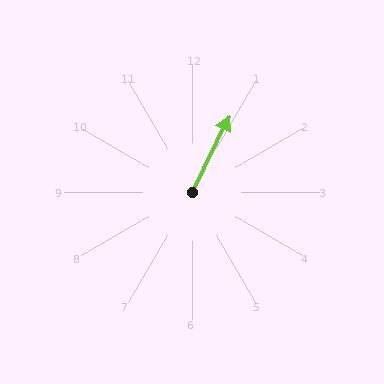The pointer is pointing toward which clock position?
Roughly 1 o'clock.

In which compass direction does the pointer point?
Northeast.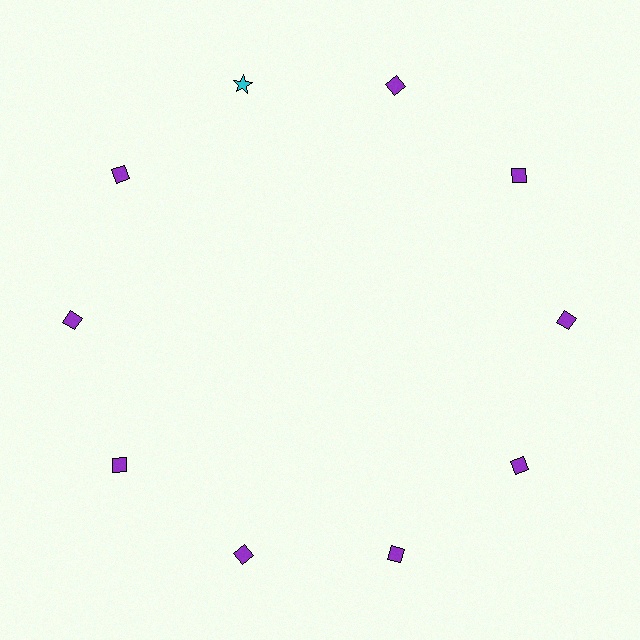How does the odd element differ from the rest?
It differs in both color (cyan instead of purple) and shape (star instead of diamond).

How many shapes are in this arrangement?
There are 10 shapes arranged in a ring pattern.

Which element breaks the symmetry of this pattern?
The cyan star at roughly the 11 o'clock position breaks the symmetry. All other shapes are purple diamonds.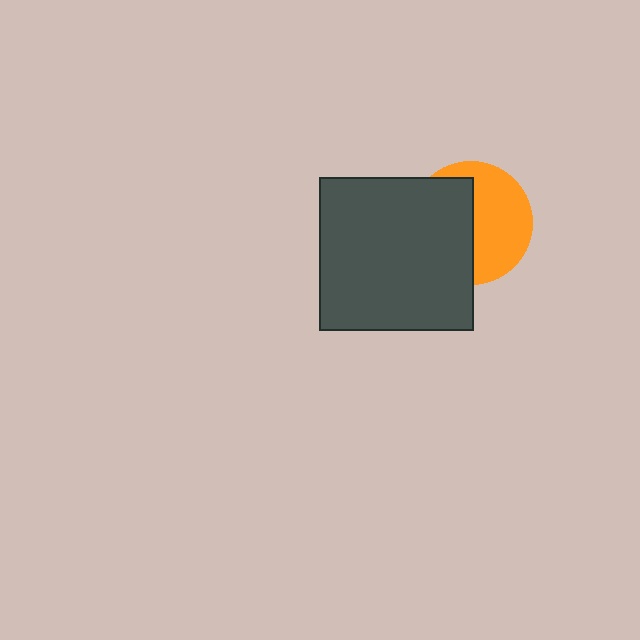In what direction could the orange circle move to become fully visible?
The orange circle could move right. That would shift it out from behind the dark gray square entirely.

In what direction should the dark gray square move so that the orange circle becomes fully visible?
The dark gray square should move left. That is the shortest direction to clear the overlap and leave the orange circle fully visible.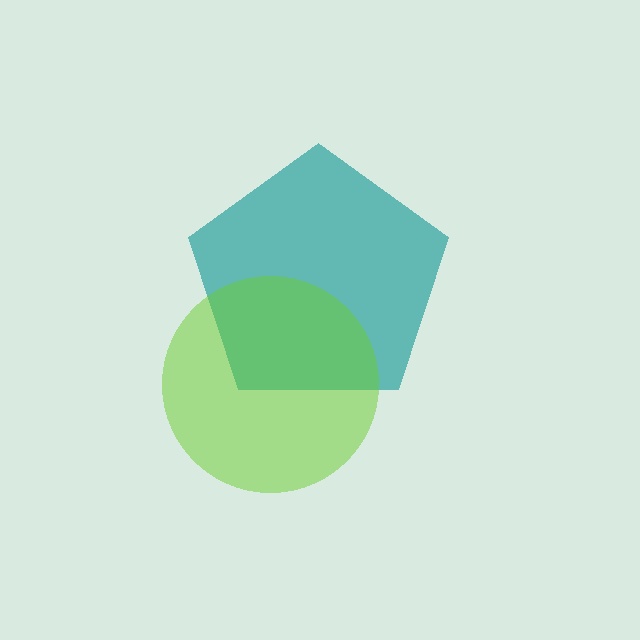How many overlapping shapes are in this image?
There are 2 overlapping shapes in the image.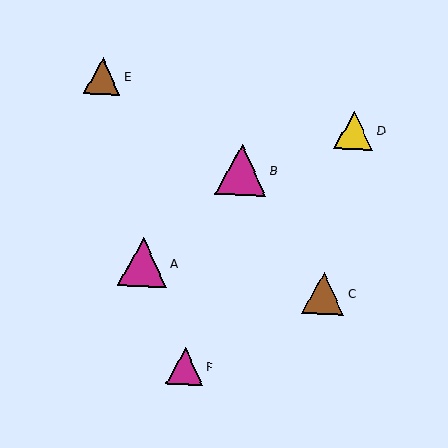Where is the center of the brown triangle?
The center of the brown triangle is at (102, 76).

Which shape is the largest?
The magenta triangle (labeled B) is the largest.